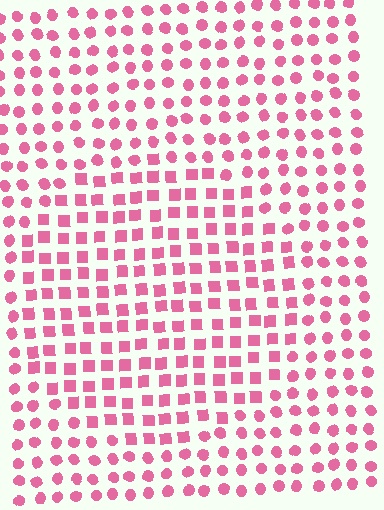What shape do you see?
I see a circle.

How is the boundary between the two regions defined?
The boundary is defined by a change in element shape: squares inside vs. circles outside. All elements share the same color and spacing.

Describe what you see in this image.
The image is filled with small pink elements arranged in a uniform grid. A circle-shaped region contains squares, while the surrounding area contains circles. The boundary is defined purely by the change in element shape.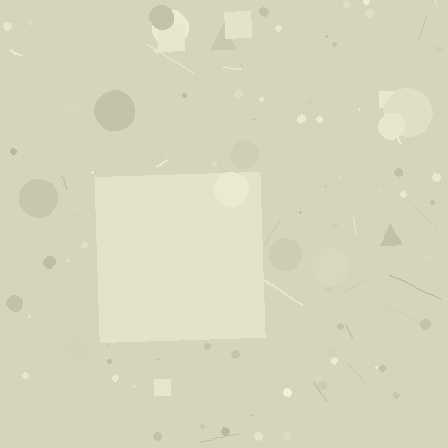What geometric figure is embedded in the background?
A square is embedded in the background.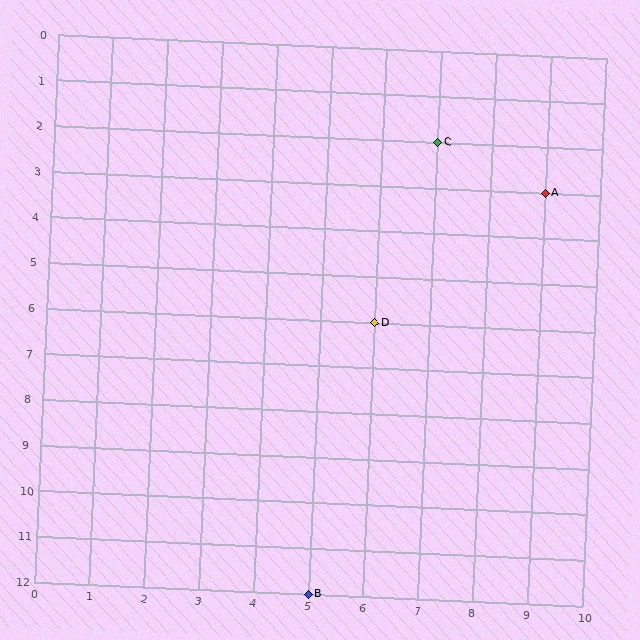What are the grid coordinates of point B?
Point B is at grid coordinates (5, 12).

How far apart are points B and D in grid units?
Points B and D are 1 column and 6 rows apart (about 6.1 grid units diagonally).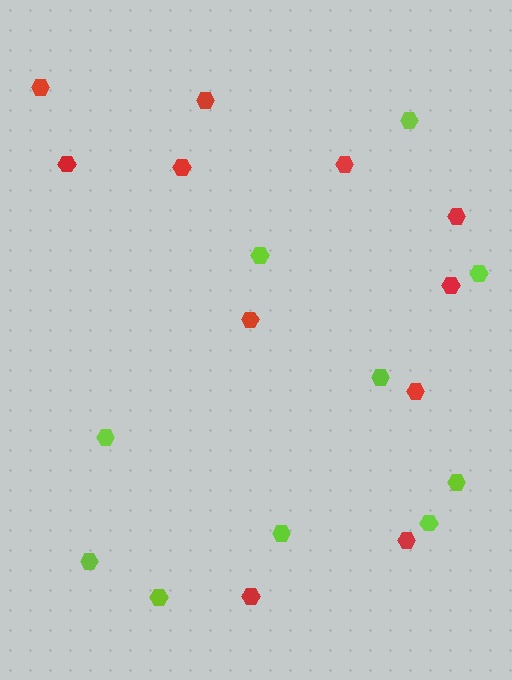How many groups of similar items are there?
There are 2 groups: one group of lime hexagons (10) and one group of red hexagons (11).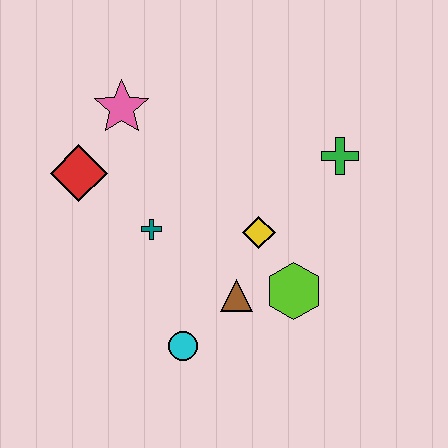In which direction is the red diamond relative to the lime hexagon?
The red diamond is to the left of the lime hexagon.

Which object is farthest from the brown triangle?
The pink star is farthest from the brown triangle.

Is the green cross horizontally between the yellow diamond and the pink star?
No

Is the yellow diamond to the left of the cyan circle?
No